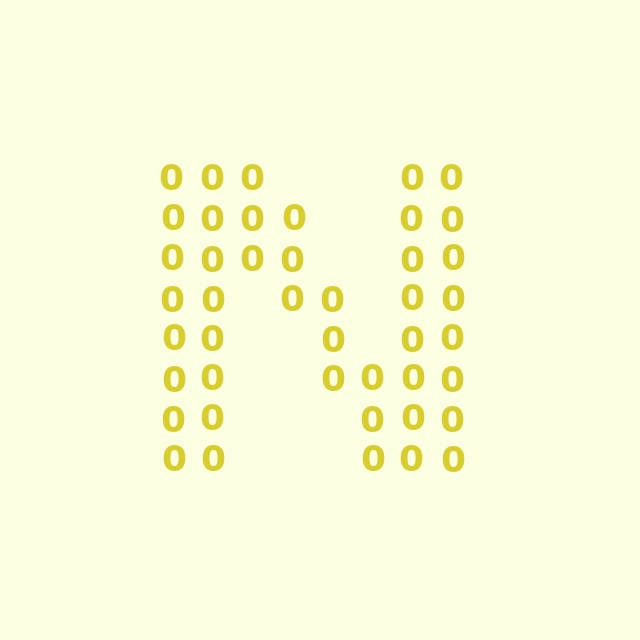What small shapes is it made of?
It is made of small digit 0's.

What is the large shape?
The large shape is the letter N.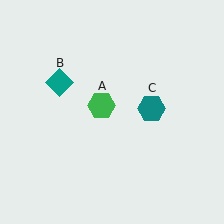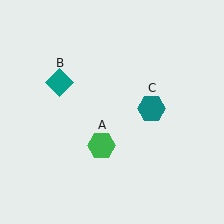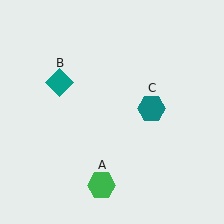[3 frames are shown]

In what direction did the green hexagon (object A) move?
The green hexagon (object A) moved down.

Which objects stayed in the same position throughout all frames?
Teal diamond (object B) and teal hexagon (object C) remained stationary.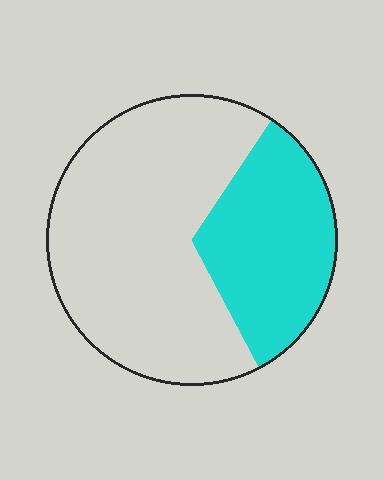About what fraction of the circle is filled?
About one third (1/3).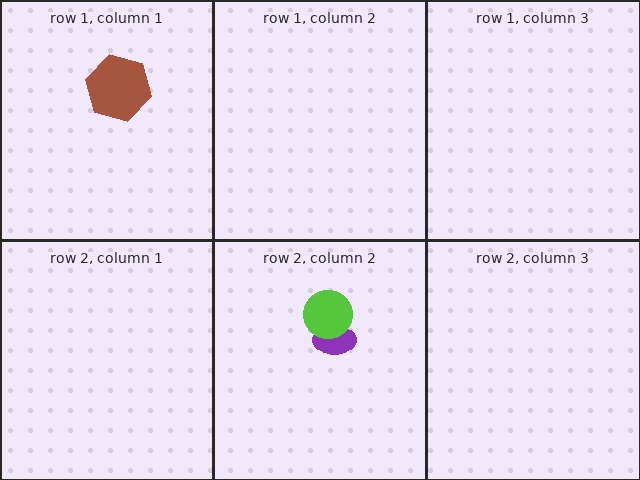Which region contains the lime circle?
The row 2, column 2 region.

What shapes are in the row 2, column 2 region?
The purple ellipse, the lime circle.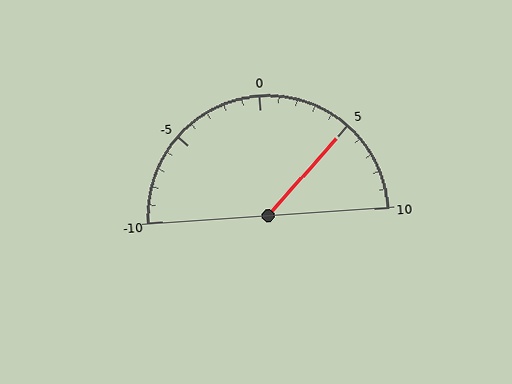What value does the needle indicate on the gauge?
The needle indicates approximately 5.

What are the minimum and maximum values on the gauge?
The gauge ranges from -10 to 10.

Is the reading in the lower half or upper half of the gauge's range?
The reading is in the upper half of the range (-10 to 10).